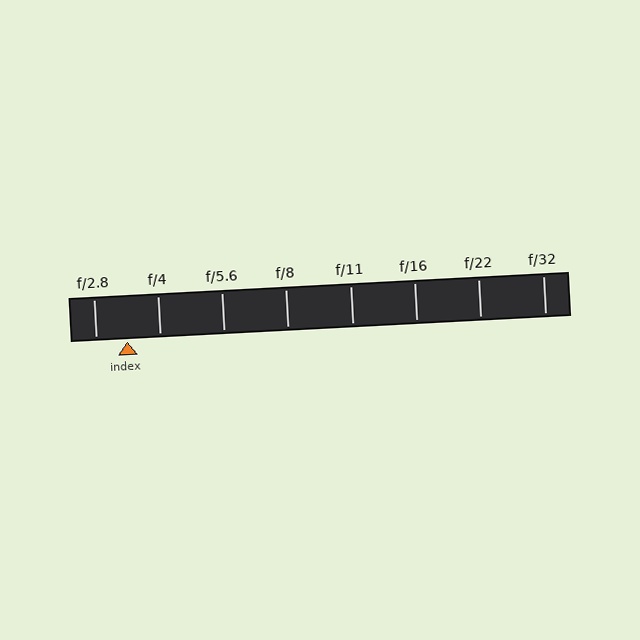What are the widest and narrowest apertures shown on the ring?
The widest aperture shown is f/2.8 and the narrowest is f/32.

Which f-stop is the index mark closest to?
The index mark is closest to f/2.8.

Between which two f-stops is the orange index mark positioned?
The index mark is between f/2.8 and f/4.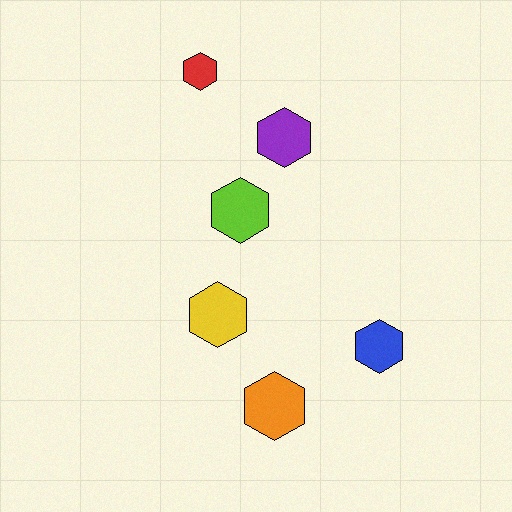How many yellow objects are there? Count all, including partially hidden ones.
There is 1 yellow object.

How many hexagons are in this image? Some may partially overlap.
There are 6 hexagons.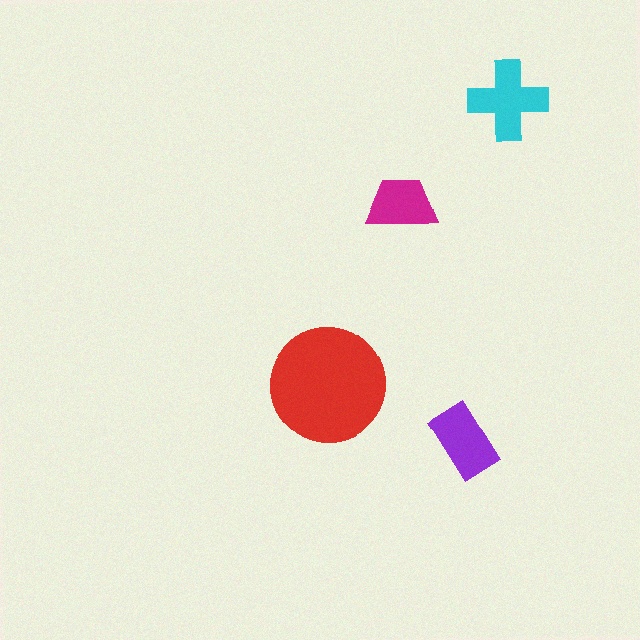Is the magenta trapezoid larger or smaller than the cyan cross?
Smaller.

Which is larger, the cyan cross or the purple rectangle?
The cyan cross.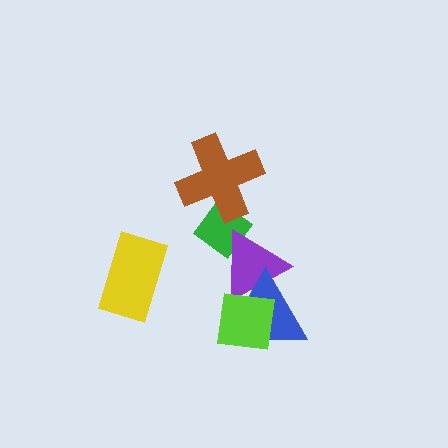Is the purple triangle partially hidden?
Yes, it is partially covered by another shape.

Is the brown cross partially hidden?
No, no other shape covers it.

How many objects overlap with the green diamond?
2 objects overlap with the green diamond.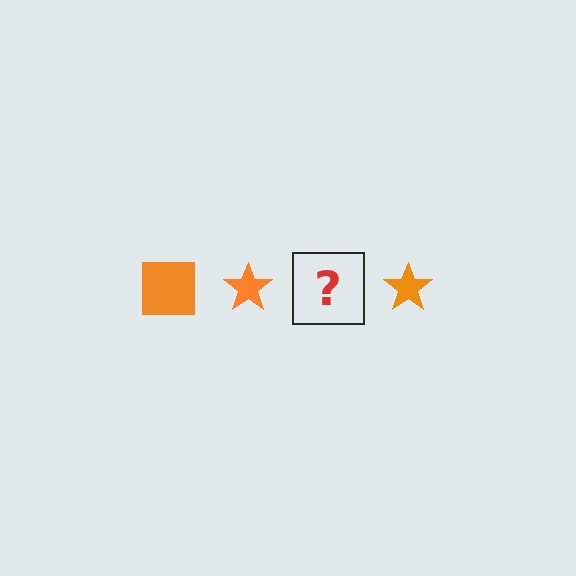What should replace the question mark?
The question mark should be replaced with an orange square.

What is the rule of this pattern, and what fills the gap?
The rule is that the pattern cycles through square, star shapes in orange. The gap should be filled with an orange square.